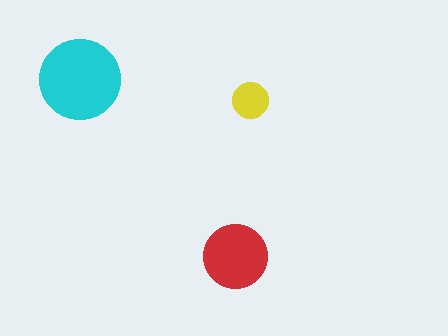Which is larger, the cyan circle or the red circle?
The cyan one.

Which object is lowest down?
The red circle is bottommost.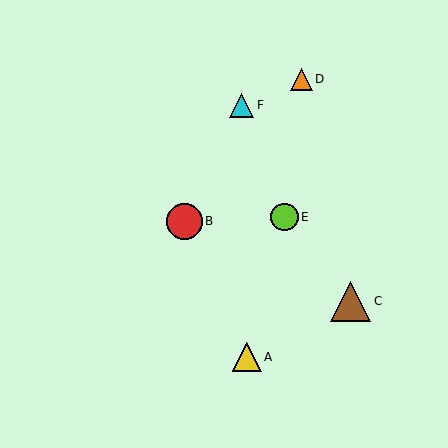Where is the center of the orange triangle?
The center of the orange triangle is at (301, 79).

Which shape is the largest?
The brown triangle (labeled C) is the largest.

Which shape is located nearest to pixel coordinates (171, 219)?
The red circle (labeled B) at (184, 221) is nearest to that location.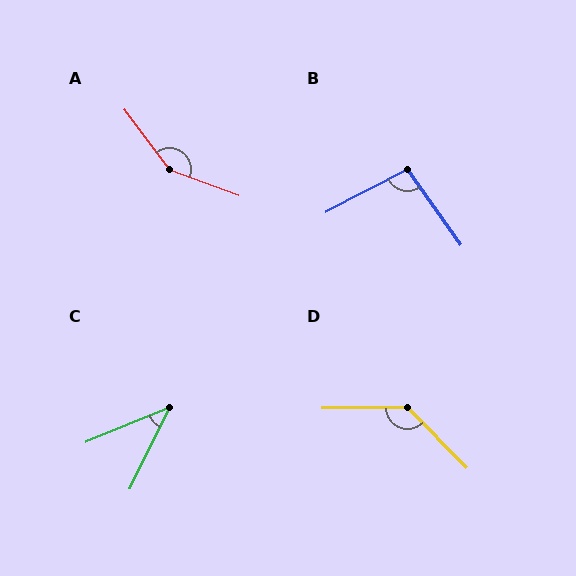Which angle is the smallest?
C, at approximately 42 degrees.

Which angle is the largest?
A, at approximately 147 degrees.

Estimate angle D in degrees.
Approximately 134 degrees.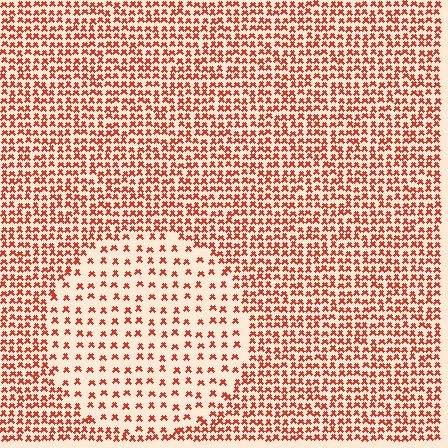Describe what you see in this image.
The image contains small red elements arranged at two different densities. A circle-shaped region is visible where the elements are less densely packed than the surrounding area.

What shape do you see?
I see a circle.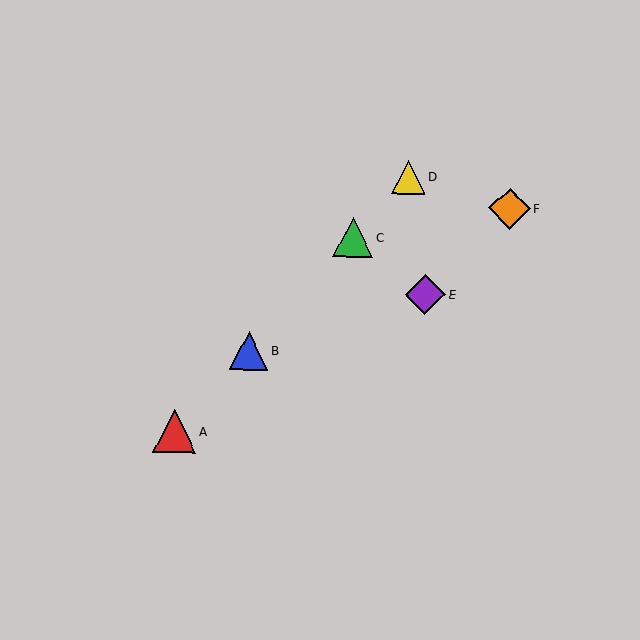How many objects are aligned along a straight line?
4 objects (A, B, C, D) are aligned along a straight line.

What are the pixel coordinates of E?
Object E is at (425, 294).